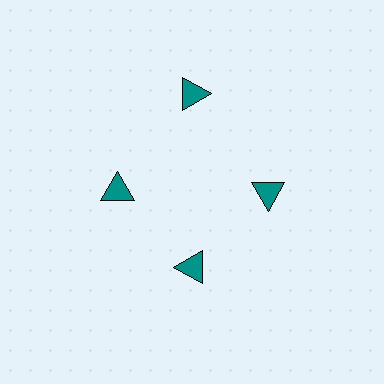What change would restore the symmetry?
The symmetry would be restored by moving it inward, back onto the ring so that all 4 triangles sit at equal angles and equal distance from the center.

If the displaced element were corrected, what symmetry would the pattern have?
It would have 4-fold rotational symmetry — the pattern would map onto itself every 90 degrees.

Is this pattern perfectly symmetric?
No. The 4 teal triangles are arranged in a ring, but one element near the 12 o'clock position is pushed outward from the center, breaking the 4-fold rotational symmetry.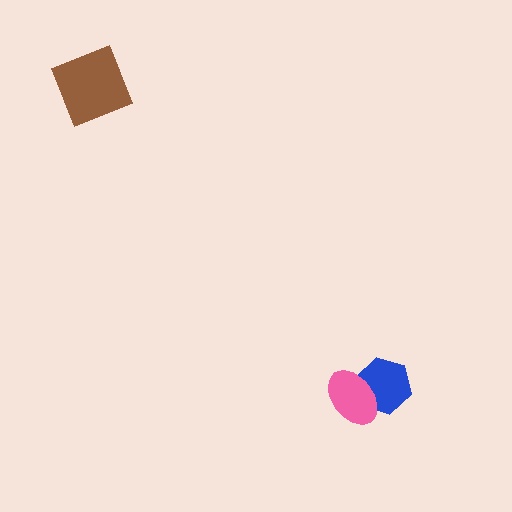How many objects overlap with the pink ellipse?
1 object overlaps with the pink ellipse.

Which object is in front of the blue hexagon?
The pink ellipse is in front of the blue hexagon.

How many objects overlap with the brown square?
0 objects overlap with the brown square.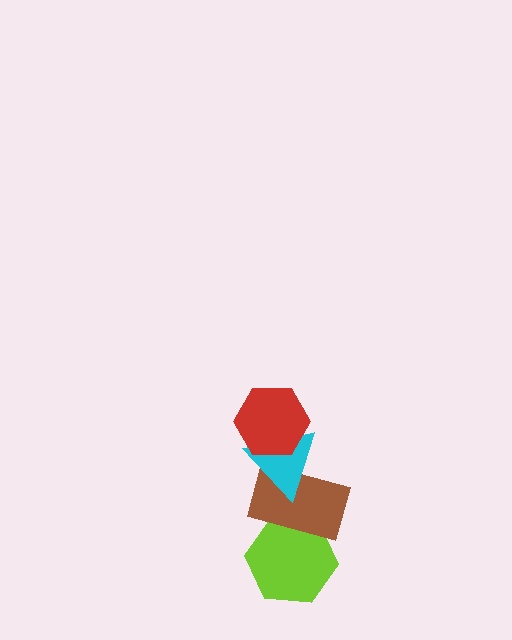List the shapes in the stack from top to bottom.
From top to bottom: the red hexagon, the cyan triangle, the brown rectangle, the lime hexagon.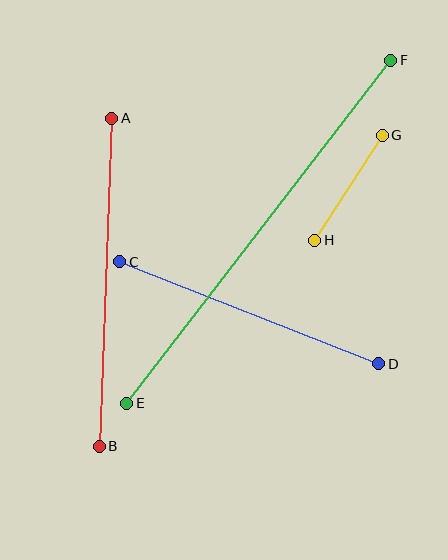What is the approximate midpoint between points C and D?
The midpoint is at approximately (249, 313) pixels.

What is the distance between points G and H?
The distance is approximately 125 pixels.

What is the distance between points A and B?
The distance is approximately 328 pixels.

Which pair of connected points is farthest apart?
Points E and F are farthest apart.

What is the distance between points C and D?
The distance is approximately 278 pixels.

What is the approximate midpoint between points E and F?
The midpoint is at approximately (259, 232) pixels.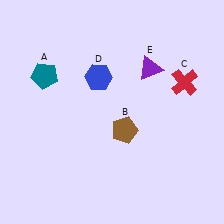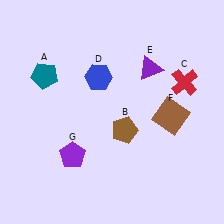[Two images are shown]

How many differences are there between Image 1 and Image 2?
There are 2 differences between the two images.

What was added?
A brown square (F), a purple pentagon (G) were added in Image 2.